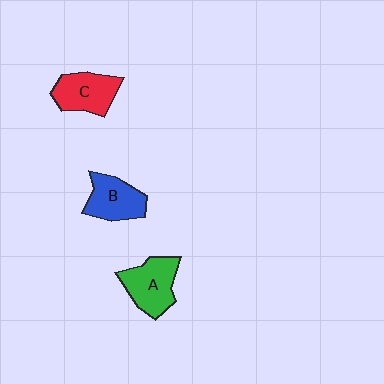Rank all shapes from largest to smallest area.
From largest to smallest: A (green), C (red), B (blue).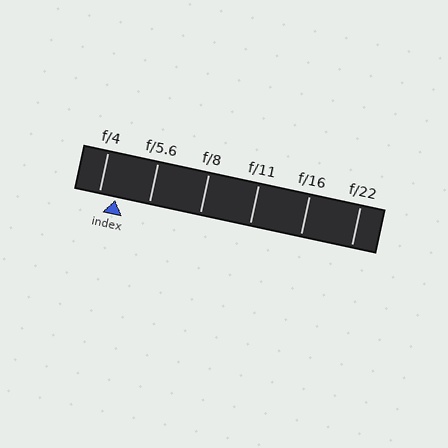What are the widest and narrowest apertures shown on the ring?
The widest aperture shown is f/4 and the narrowest is f/22.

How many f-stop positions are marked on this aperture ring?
There are 6 f-stop positions marked.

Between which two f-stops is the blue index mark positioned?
The index mark is between f/4 and f/5.6.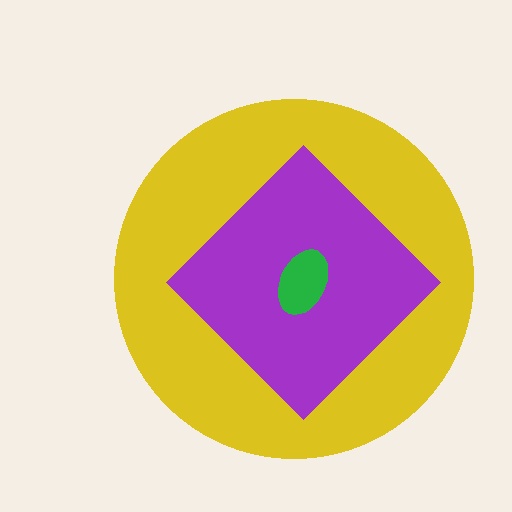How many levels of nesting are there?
3.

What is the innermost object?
The green ellipse.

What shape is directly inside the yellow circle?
The purple diamond.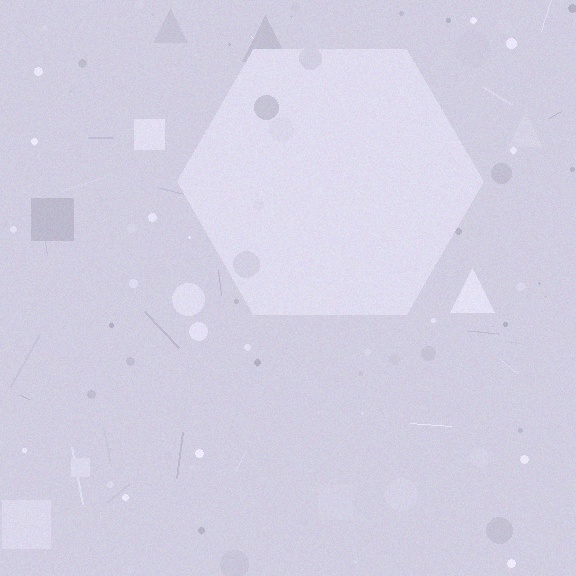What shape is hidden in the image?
A hexagon is hidden in the image.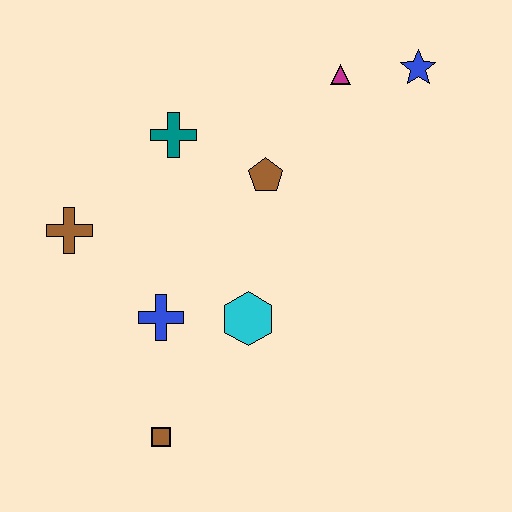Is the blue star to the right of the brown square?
Yes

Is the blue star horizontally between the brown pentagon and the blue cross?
No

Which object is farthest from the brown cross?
The blue star is farthest from the brown cross.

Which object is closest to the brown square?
The blue cross is closest to the brown square.